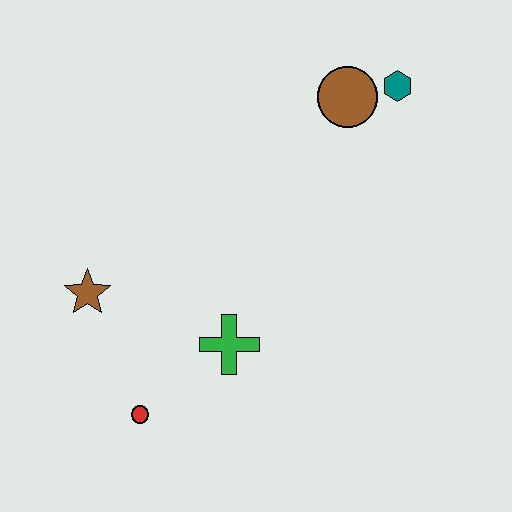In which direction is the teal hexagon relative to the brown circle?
The teal hexagon is to the right of the brown circle.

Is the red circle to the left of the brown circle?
Yes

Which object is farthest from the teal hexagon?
The red circle is farthest from the teal hexagon.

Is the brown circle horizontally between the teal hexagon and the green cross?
Yes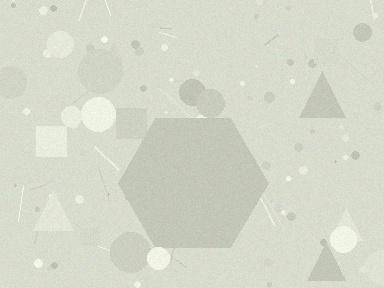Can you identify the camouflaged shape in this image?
The camouflaged shape is a hexagon.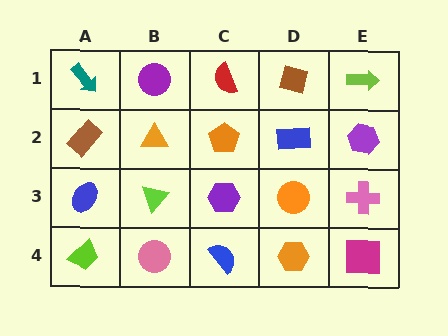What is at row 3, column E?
A pink cross.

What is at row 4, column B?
A pink circle.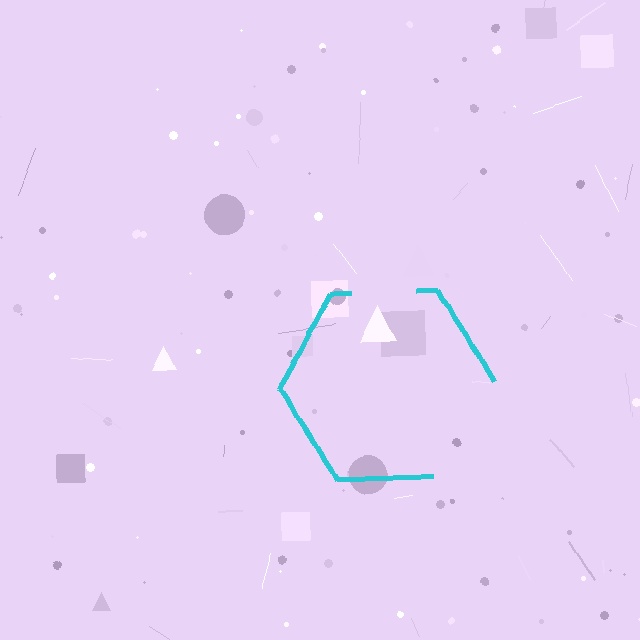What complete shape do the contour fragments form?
The contour fragments form a hexagon.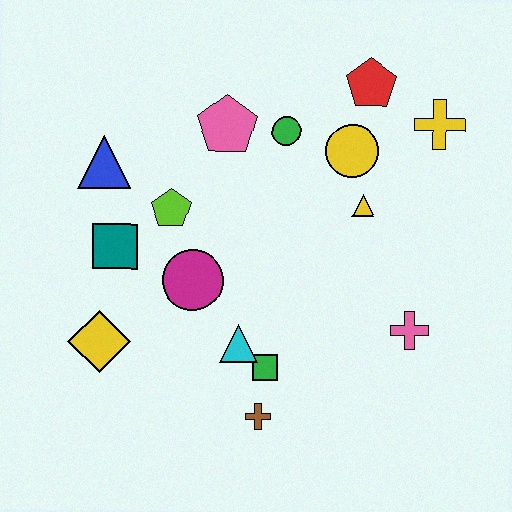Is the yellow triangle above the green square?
Yes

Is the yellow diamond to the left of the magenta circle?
Yes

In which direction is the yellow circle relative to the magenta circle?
The yellow circle is to the right of the magenta circle.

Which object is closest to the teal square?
The lime pentagon is closest to the teal square.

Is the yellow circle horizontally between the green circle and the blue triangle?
No